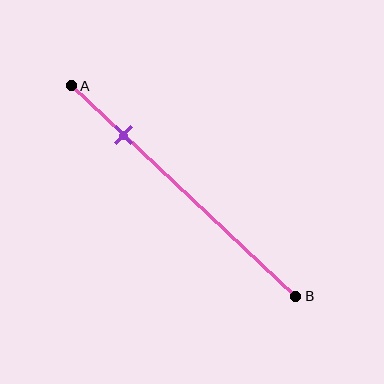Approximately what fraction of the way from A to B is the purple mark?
The purple mark is approximately 25% of the way from A to B.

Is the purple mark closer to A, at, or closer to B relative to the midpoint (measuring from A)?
The purple mark is closer to point A than the midpoint of segment AB.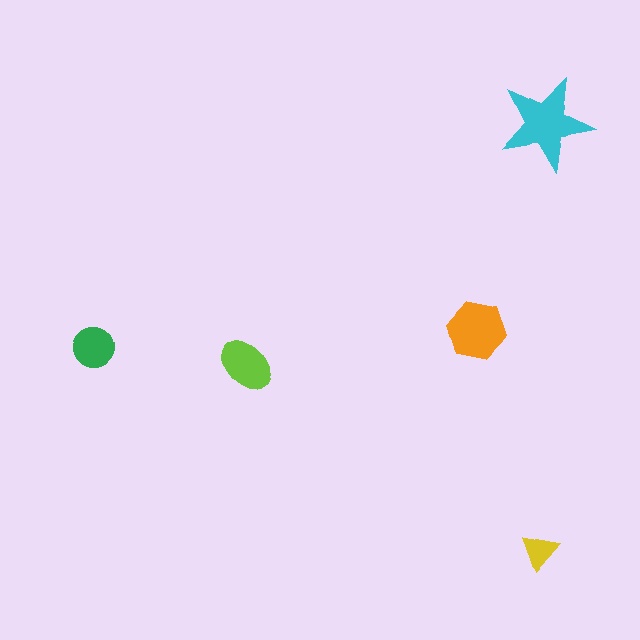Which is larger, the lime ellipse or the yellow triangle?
The lime ellipse.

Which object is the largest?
The cyan star.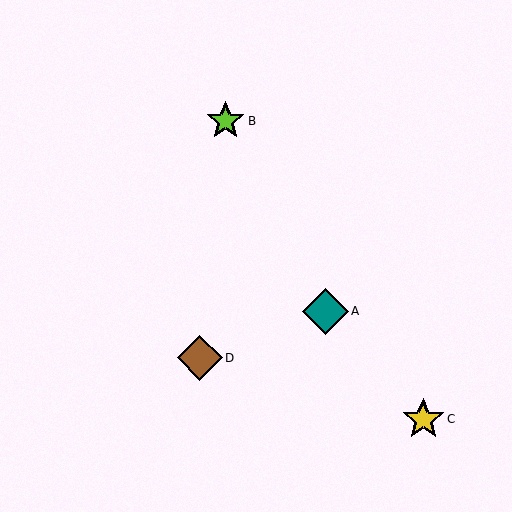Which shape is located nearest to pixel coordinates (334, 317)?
The teal diamond (labeled A) at (325, 311) is nearest to that location.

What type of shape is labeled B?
Shape B is a lime star.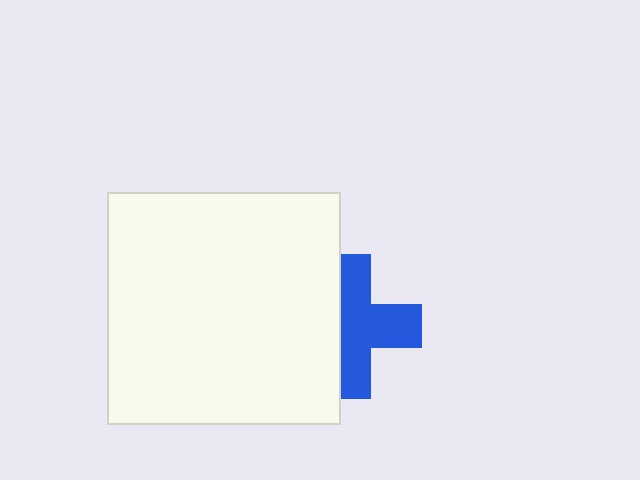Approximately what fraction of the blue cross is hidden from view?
Roughly 39% of the blue cross is hidden behind the white square.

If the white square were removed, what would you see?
You would see the complete blue cross.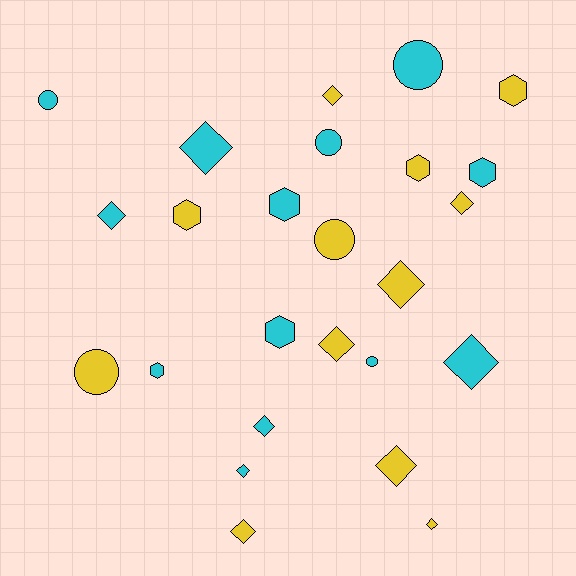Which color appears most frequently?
Cyan, with 13 objects.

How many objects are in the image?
There are 25 objects.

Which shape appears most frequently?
Diamond, with 12 objects.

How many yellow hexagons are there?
There are 3 yellow hexagons.